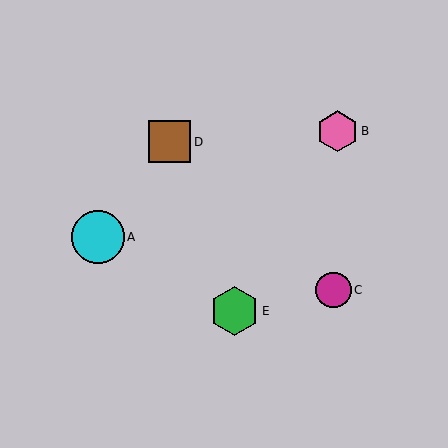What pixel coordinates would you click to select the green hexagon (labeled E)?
Click at (235, 311) to select the green hexagon E.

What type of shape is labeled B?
Shape B is a pink hexagon.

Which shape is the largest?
The cyan circle (labeled A) is the largest.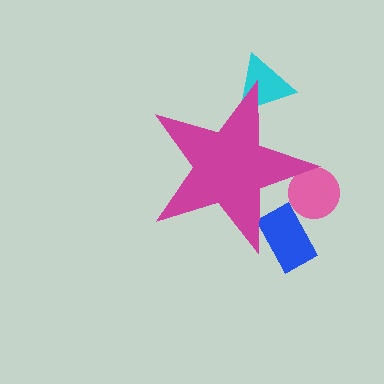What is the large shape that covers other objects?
A magenta star.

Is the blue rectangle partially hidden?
Yes, the blue rectangle is partially hidden behind the magenta star.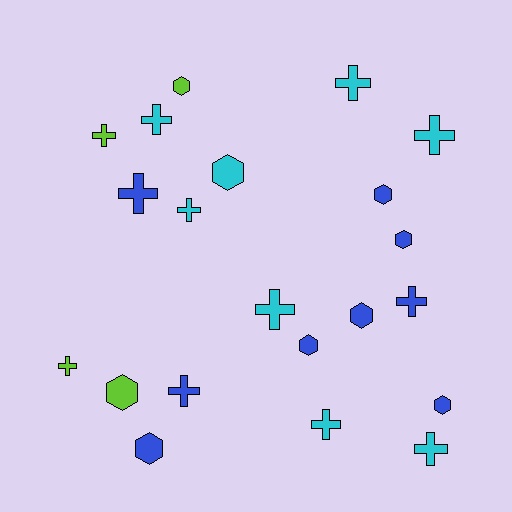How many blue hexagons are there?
There are 6 blue hexagons.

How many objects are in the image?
There are 21 objects.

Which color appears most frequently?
Blue, with 9 objects.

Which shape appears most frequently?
Cross, with 12 objects.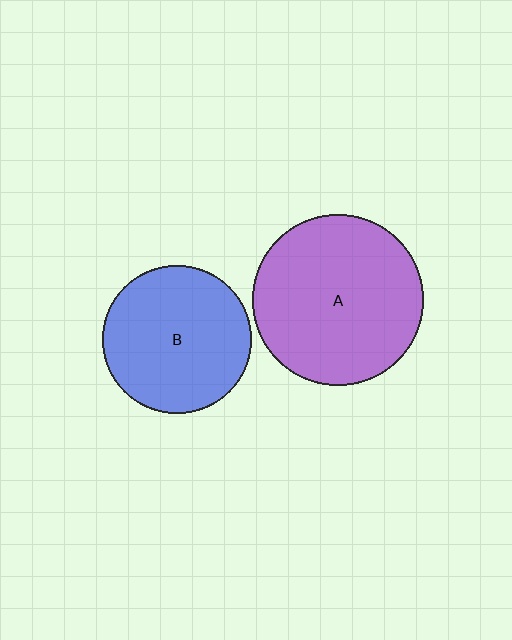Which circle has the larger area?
Circle A (purple).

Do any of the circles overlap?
No, none of the circles overlap.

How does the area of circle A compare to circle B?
Approximately 1.3 times.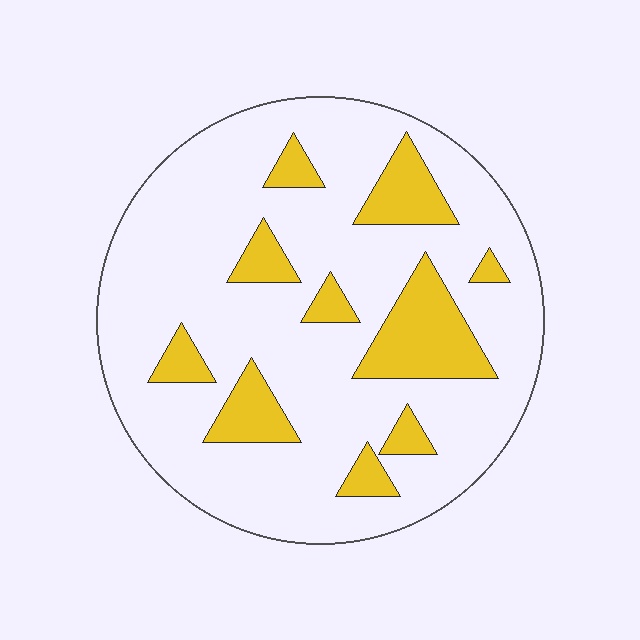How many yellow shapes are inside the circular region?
10.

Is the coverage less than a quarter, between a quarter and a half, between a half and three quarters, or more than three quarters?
Less than a quarter.